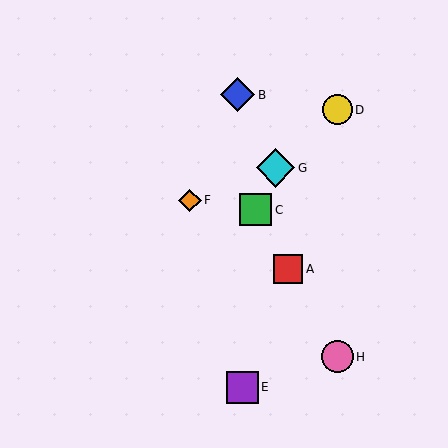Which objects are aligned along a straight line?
Objects A, C, H are aligned along a straight line.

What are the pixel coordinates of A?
Object A is at (288, 269).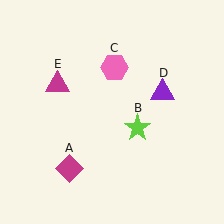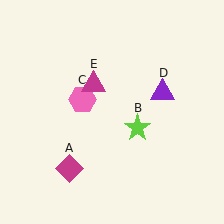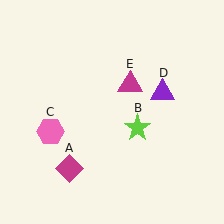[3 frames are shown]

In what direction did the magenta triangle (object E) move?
The magenta triangle (object E) moved right.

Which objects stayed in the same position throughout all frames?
Magenta diamond (object A) and lime star (object B) and purple triangle (object D) remained stationary.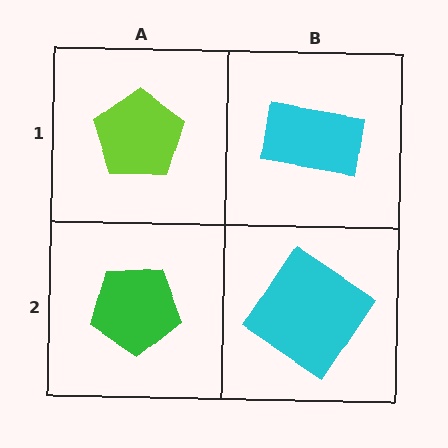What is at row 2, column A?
A green pentagon.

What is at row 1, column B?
A cyan rectangle.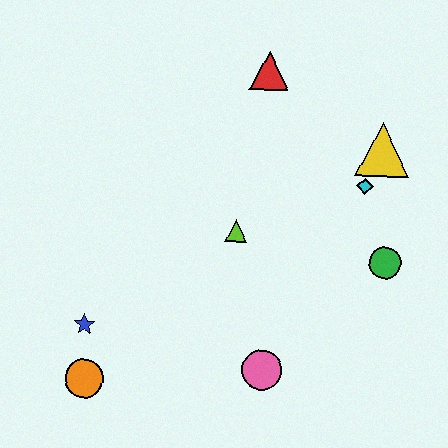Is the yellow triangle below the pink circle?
No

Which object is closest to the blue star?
The orange circle is closest to the blue star.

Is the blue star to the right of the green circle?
No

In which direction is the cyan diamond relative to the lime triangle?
The cyan diamond is to the right of the lime triangle.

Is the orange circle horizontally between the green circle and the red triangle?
No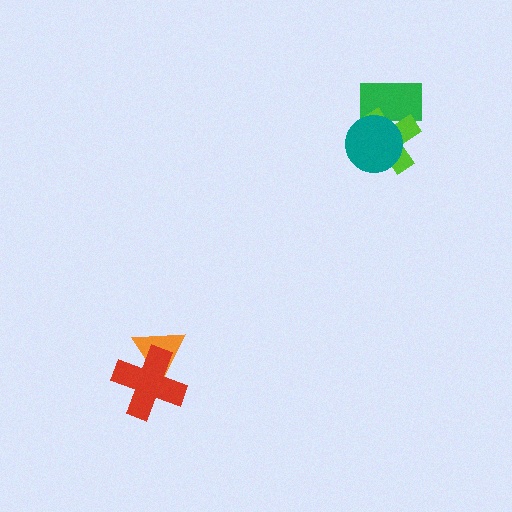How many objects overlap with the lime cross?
2 objects overlap with the lime cross.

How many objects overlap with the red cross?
1 object overlaps with the red cross.